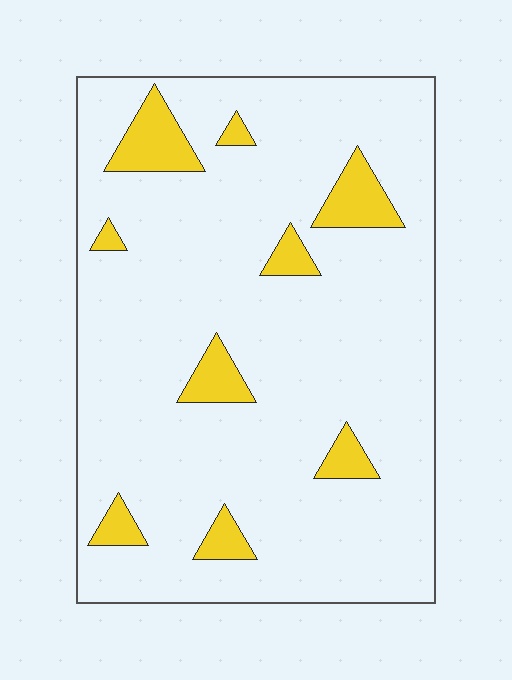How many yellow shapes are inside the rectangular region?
9.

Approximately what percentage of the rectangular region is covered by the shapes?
Approximately 10%.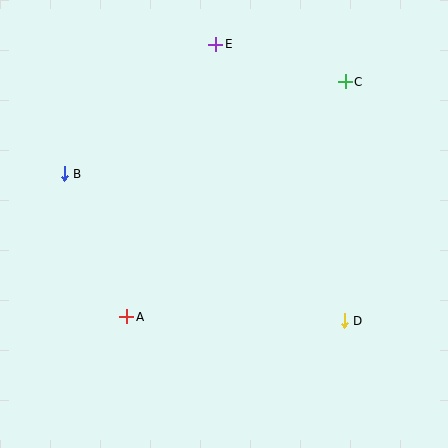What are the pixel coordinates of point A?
Point A is at (127, 317).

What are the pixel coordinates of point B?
Point B is at (64, 174).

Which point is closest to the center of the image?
Point A at (127, 317) is closest to the center.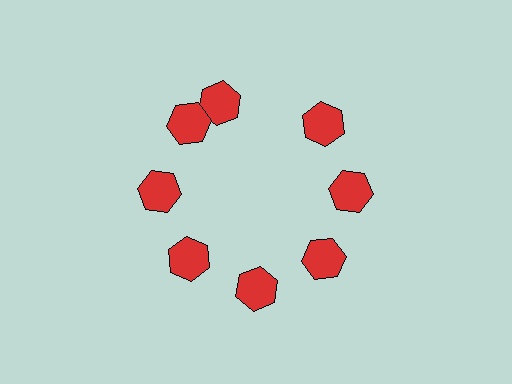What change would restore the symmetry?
The symmetry would be restored by rotating it back into even spacing with its neighbors so that all 8 hexagons sit at equal angles and equal distance from the center.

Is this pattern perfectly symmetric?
No. The 8 red hexagons are arranged in a ring, but one element near the 12 o'clock position is rotated out of alignment along the ring, breaking the 8-fold rotational symmetry.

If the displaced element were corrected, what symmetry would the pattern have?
It would have 8-fold rotational symmetry — the pattern would map onto itself every 45 degrees.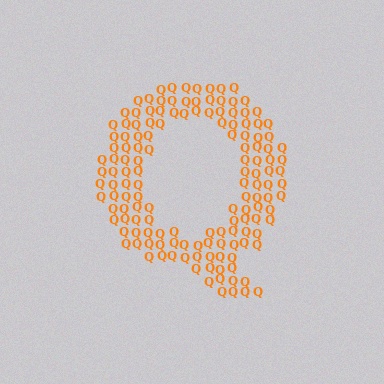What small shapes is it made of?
It is made of small letter Q's.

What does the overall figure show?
The overall figure shows the letter Q.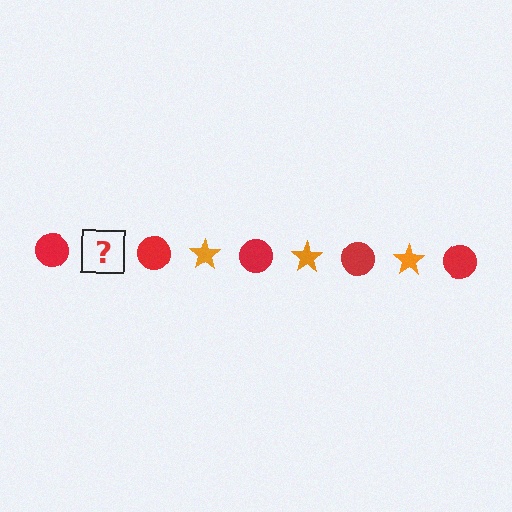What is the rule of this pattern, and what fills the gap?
The rule is that the pattern alternates between red circle and orange star. The gap should be filled with an orange star.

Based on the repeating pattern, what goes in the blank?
The blank should be an orange star.